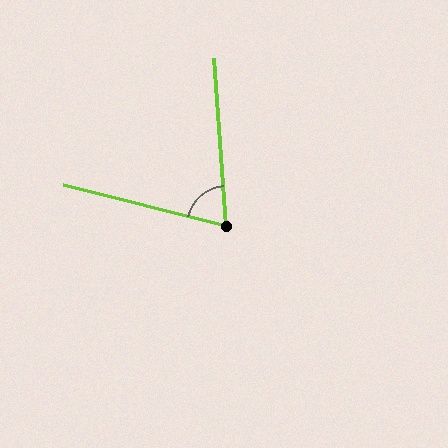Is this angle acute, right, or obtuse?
It is acute.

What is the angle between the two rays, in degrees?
Approximately 72 degrees.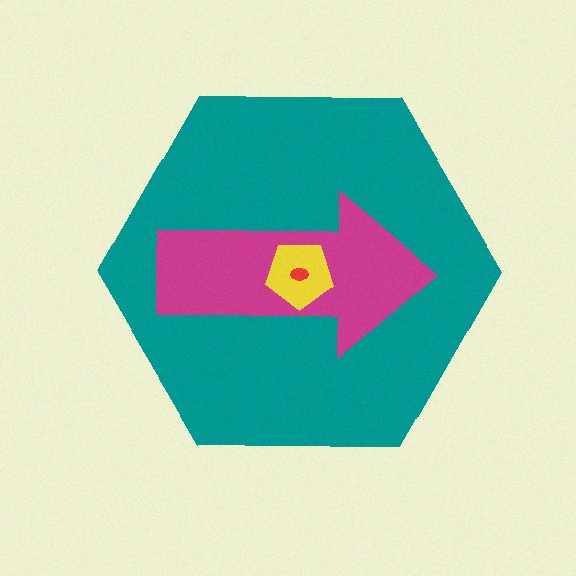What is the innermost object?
The red ellipse.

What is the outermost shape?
The teal hexagon.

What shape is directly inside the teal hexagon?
The magenta arrow.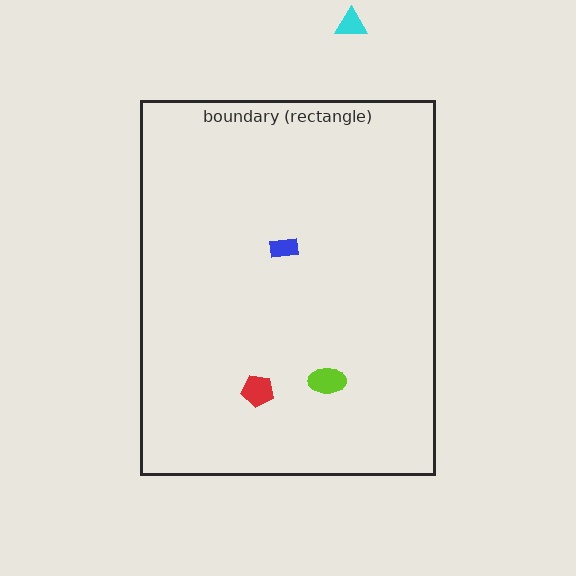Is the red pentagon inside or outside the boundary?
Inside.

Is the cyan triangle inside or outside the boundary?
Outside.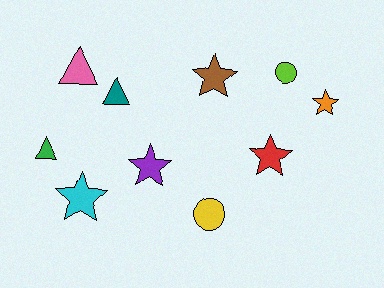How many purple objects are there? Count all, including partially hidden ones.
There is 1 purple object.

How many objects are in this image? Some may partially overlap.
There are 10 objects.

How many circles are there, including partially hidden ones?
There are 2 circles.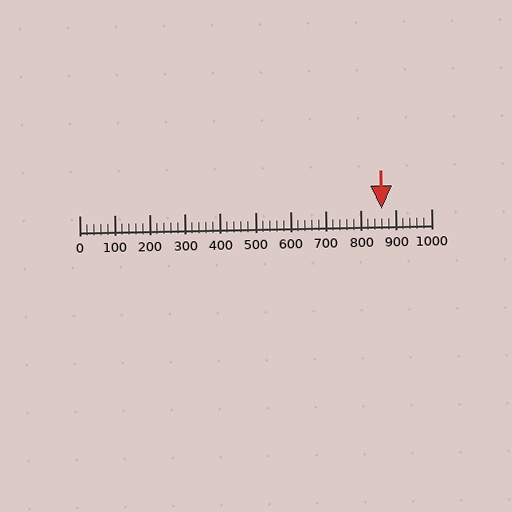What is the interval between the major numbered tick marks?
The major tick marks are spaced 100 units apart.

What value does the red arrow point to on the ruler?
The red arrow points to approximately 860.